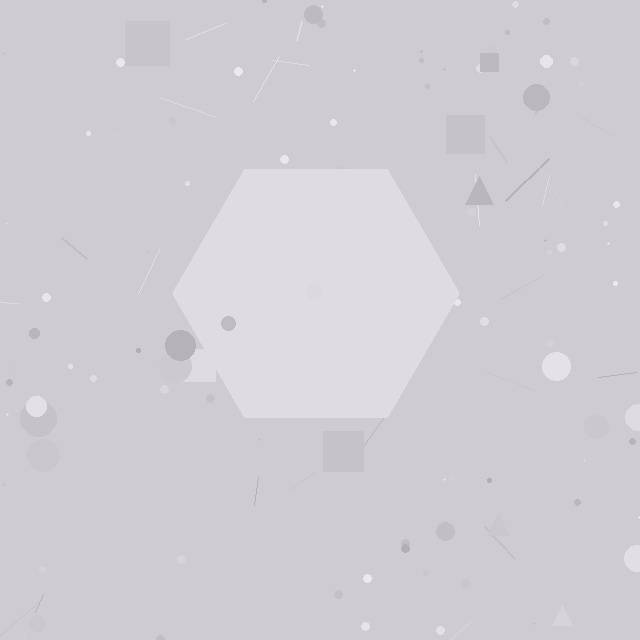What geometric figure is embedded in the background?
A hexagon is embedded in the background.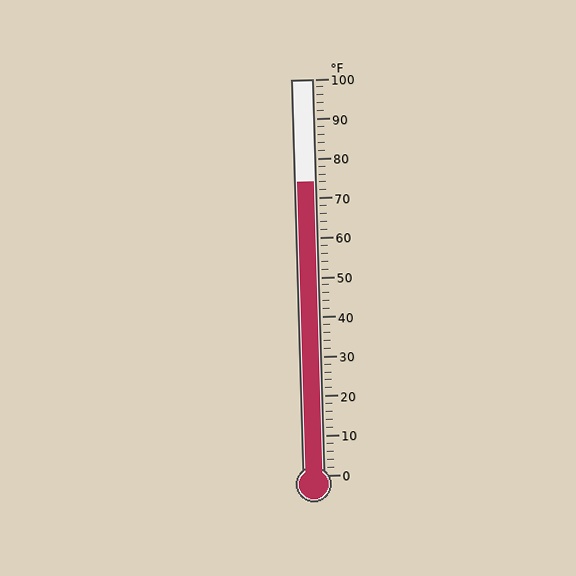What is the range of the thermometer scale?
The thermometer scale ranges from 0°F to 100°F.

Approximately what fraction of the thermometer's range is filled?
The thermometer is filled to approximately 75% of its range.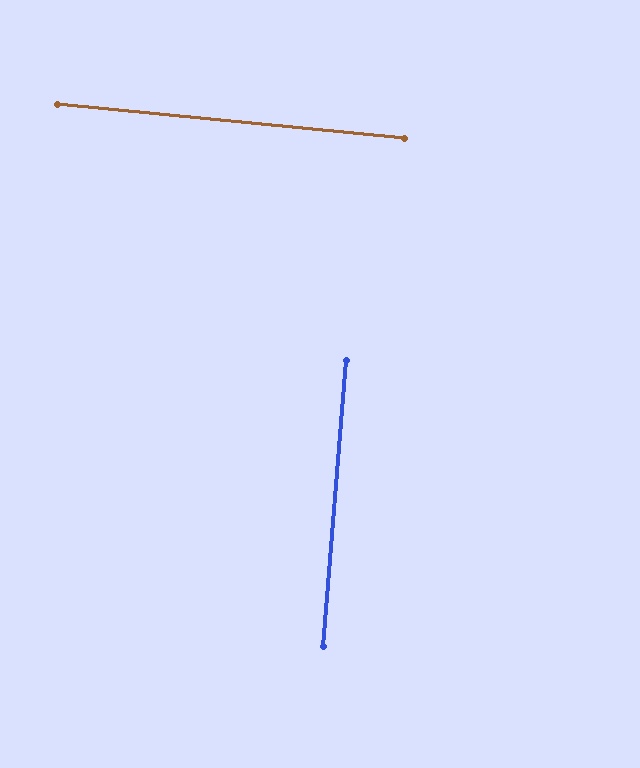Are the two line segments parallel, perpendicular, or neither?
Perpendicular — they meet at approximately 89°.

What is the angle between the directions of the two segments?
Approximately 89 degrees.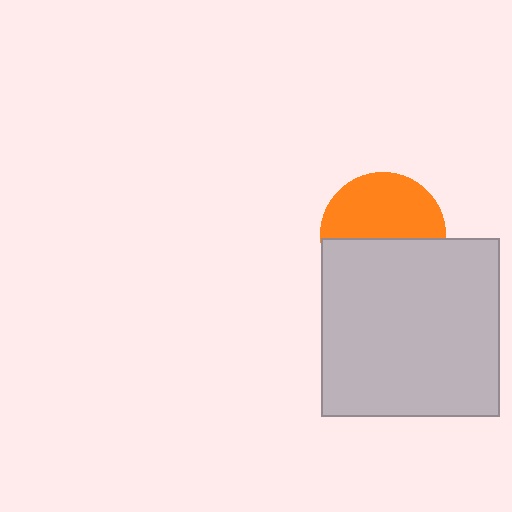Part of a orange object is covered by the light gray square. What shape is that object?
It is a circle.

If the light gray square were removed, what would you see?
You would see the complete orange circle.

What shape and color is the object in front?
The object in front is a light gray square.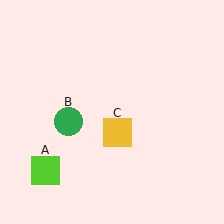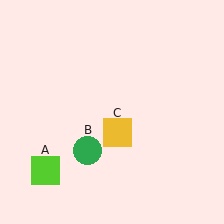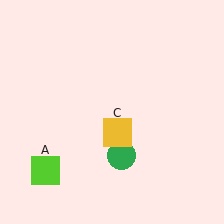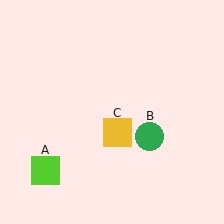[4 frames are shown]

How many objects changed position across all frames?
1 object changed position: green circle (object B).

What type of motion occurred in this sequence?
The green circle (object B) rotated counterclockwise around the center of the scene.